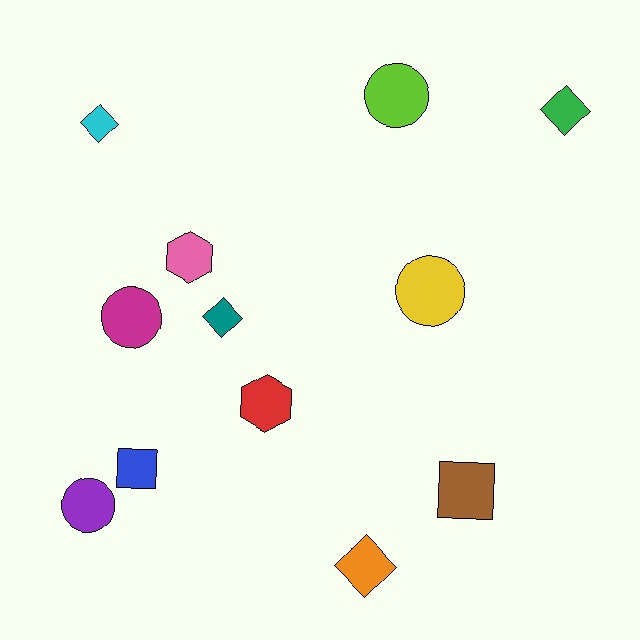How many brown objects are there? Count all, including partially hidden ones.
There is 1 brown object.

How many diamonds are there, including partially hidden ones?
There are 4 diamonds.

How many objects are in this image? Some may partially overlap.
There are 12 objects.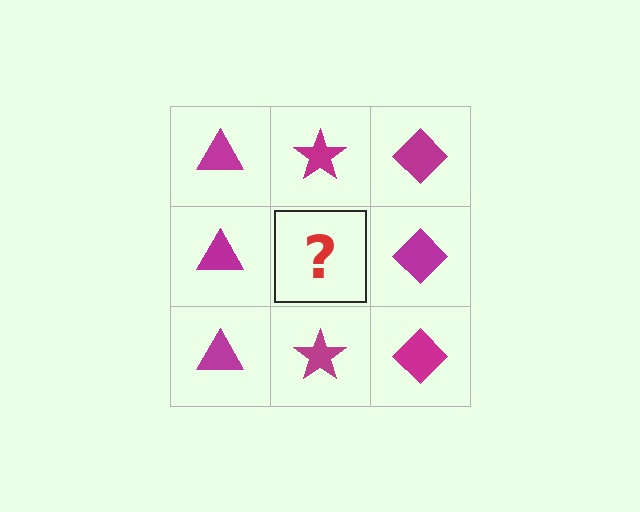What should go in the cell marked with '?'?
The missing cell should contain a magenta star.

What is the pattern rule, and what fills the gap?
The rule is that each column has a consistent shape. The gap should be filled with a magenta star.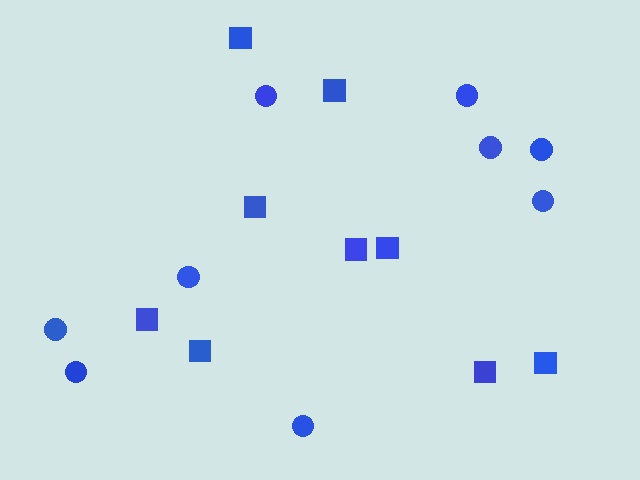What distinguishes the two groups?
There are 2 groups: one group of circles (9) and one group of squares (9).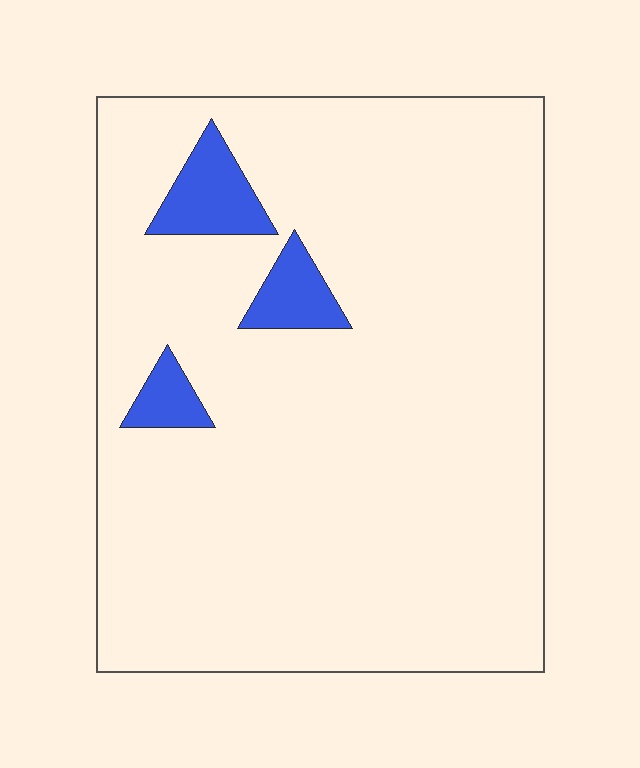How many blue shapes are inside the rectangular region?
3.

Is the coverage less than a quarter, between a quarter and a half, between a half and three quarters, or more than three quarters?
Less than a quarter.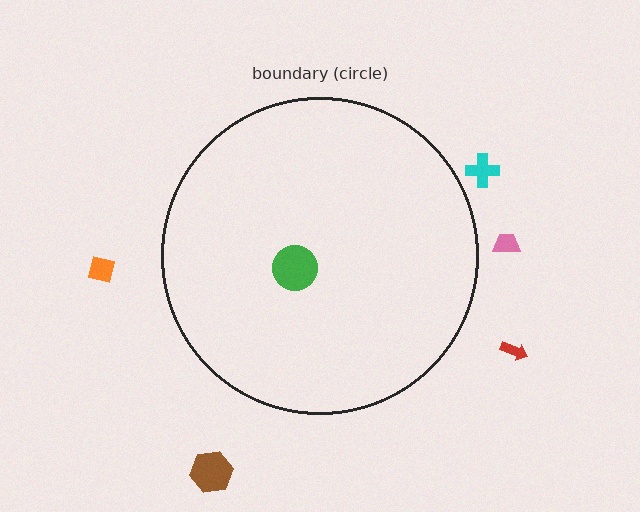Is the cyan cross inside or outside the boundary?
Outside.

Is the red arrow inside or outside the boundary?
Outside.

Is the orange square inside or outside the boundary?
Outside.